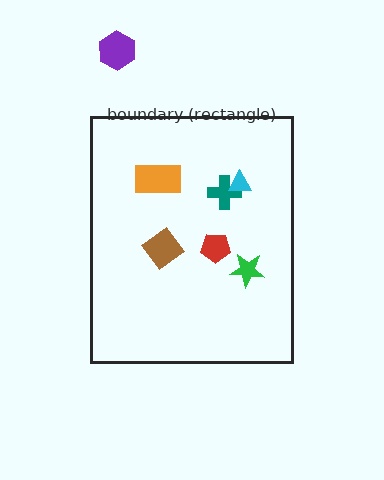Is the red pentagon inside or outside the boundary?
Inside.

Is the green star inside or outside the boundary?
Inside.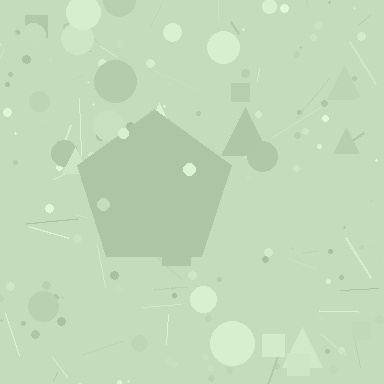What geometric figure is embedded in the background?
A pentagon is embedded in the background.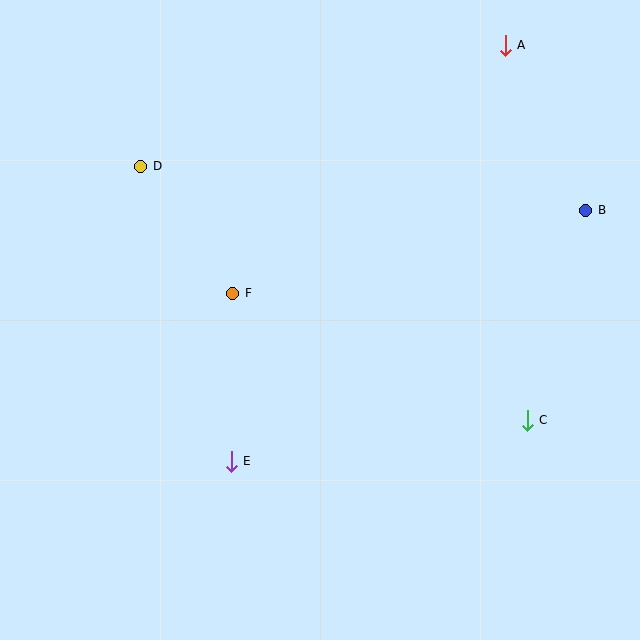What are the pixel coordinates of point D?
Point D is at (140, 166).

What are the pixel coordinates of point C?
Point C is at (527, 420).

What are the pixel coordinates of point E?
Point E is at (231, 461).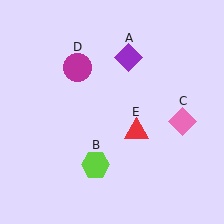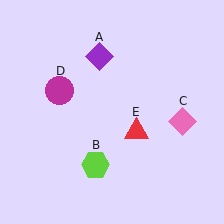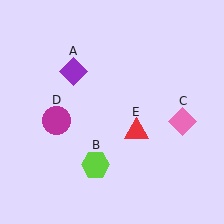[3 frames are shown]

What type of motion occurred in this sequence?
The purple diamond (object A), magenta circle (object D) rotated counterclockwise around the center of the scene.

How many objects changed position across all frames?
2 objects changed position: purple diamond (object A), magenta circle (object D).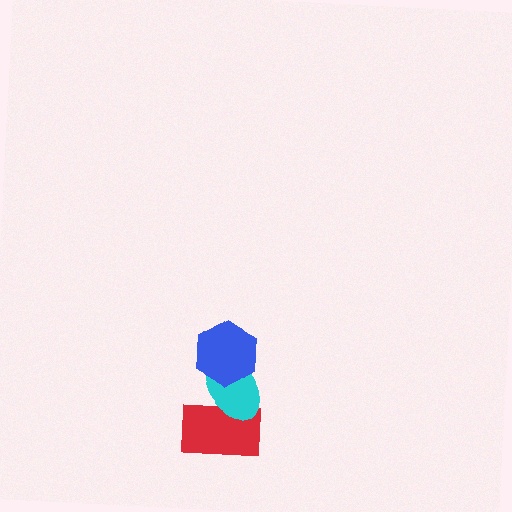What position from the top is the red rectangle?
The red rectangle is 3rd from the top.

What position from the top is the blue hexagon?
The blue hexagon is 1st from the top.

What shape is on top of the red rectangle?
The cyan ellipse is on top of the red rectangle.